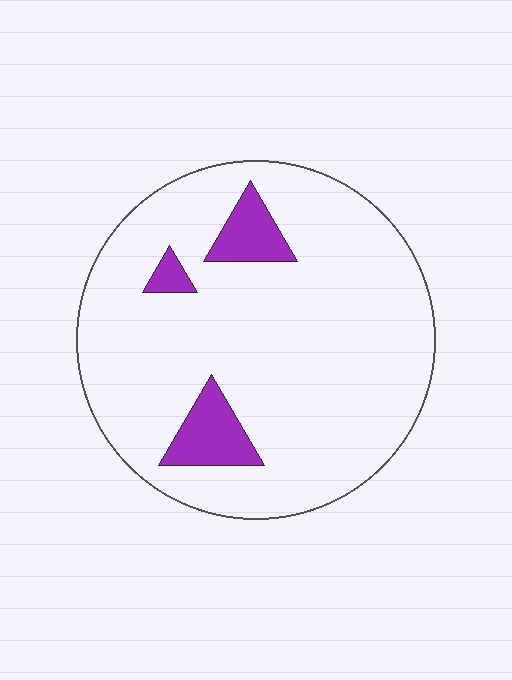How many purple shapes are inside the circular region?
3.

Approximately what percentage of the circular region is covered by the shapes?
Approximately 10%.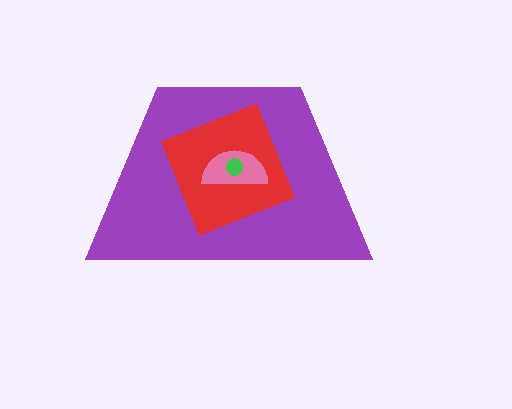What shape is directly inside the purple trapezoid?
The red diamond.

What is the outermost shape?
The purple trapezoid.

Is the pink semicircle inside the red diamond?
Yes.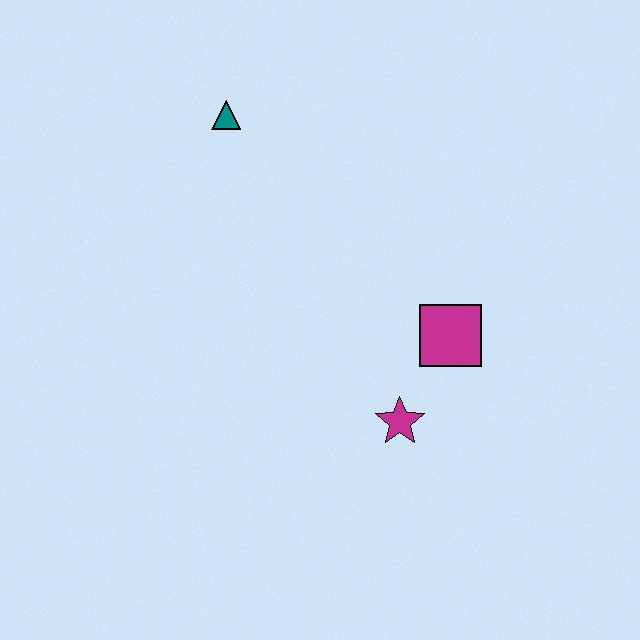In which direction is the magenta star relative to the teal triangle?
The magenta star is below the teal triangle.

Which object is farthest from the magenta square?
The teal triangle is farthest from the magenta square.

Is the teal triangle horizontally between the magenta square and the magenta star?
No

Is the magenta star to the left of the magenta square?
Yes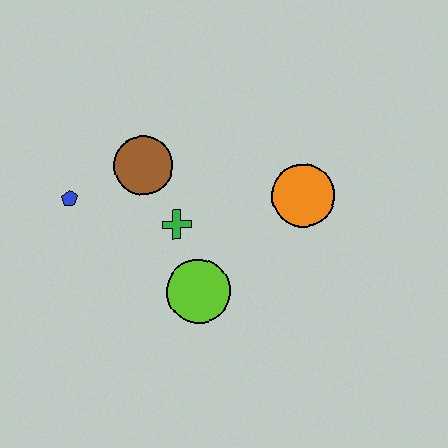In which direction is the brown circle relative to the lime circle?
The brown circle is above the lime circle.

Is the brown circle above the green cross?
Yes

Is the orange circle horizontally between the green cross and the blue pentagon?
No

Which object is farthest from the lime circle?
The blue pentagon is farthest from the lime circle.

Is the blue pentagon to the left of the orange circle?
Yes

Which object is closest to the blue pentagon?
The brown circle is closest to the blue pentagon.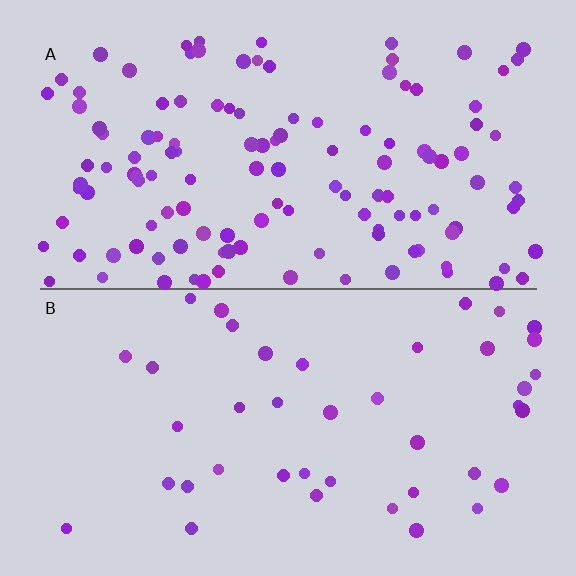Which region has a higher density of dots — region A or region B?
A (the top).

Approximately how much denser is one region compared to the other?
Approximately 3.1× — region A over region B.